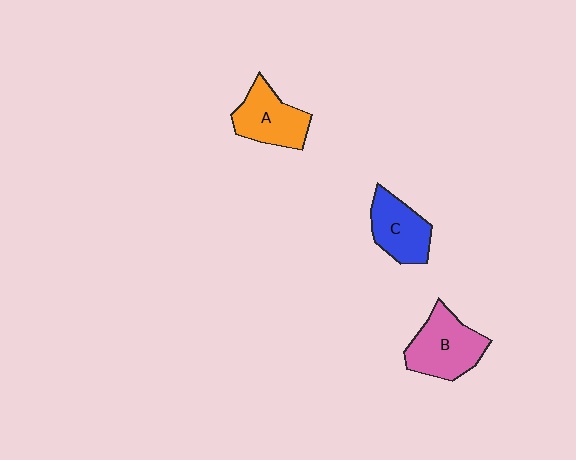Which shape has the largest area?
Shape B (pink).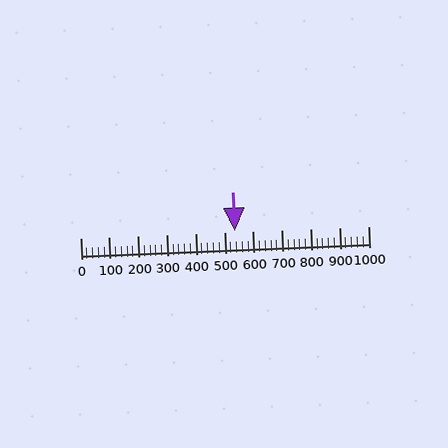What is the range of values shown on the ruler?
The ruler shows values from 0 to 1000.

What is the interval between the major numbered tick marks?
The major tick marks are spaced 100 units apart.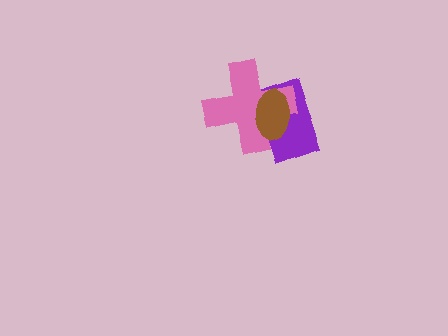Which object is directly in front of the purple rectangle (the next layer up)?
The pink cross is directly in front of the purple rectangle.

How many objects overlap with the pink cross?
2 objects overlap with the pink cross.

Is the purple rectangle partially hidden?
Yes, it is partially covered by another shape.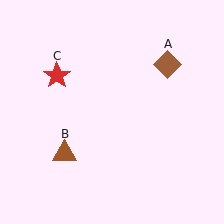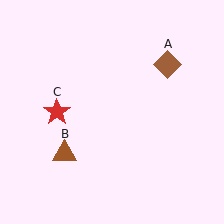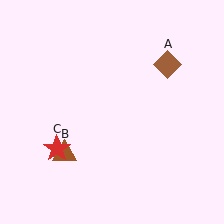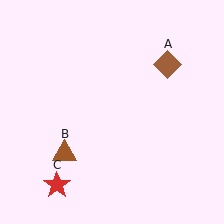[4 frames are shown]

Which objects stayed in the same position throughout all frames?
Brown diamond (object A) and brown triangle (object B) remained stationary.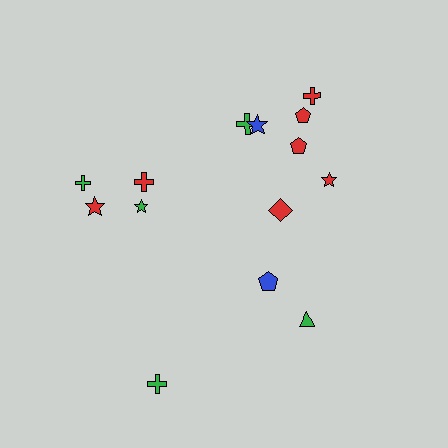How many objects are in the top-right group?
There are 7 objects.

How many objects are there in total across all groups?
There are 14 objects.